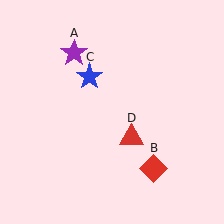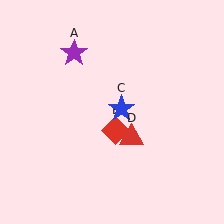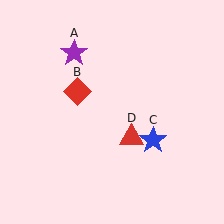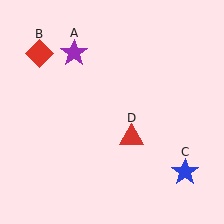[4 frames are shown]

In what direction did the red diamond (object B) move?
The red diamond (object B) moved up and to the left.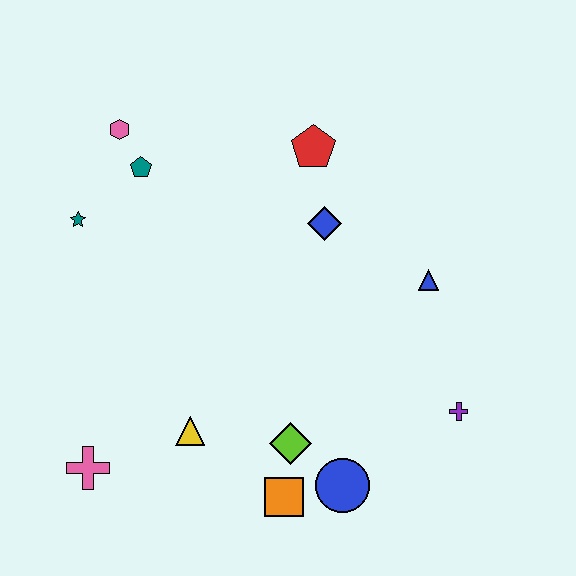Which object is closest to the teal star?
The teal pentagon is closest to the teal star.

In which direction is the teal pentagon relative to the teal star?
The teal pentagon is to the right of the teal star.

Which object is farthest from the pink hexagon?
The purple cross is farthest from the pink hexagon.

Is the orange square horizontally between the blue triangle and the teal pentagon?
Yes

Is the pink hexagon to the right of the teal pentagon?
No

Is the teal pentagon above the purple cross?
Yes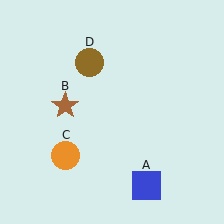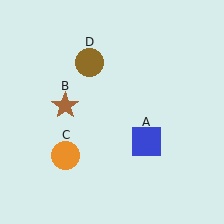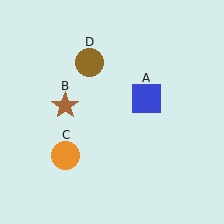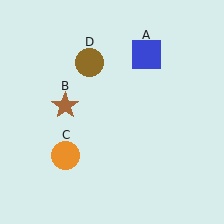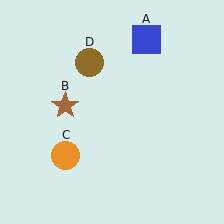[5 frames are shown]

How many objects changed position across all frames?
1 object changed position: blue square (object A).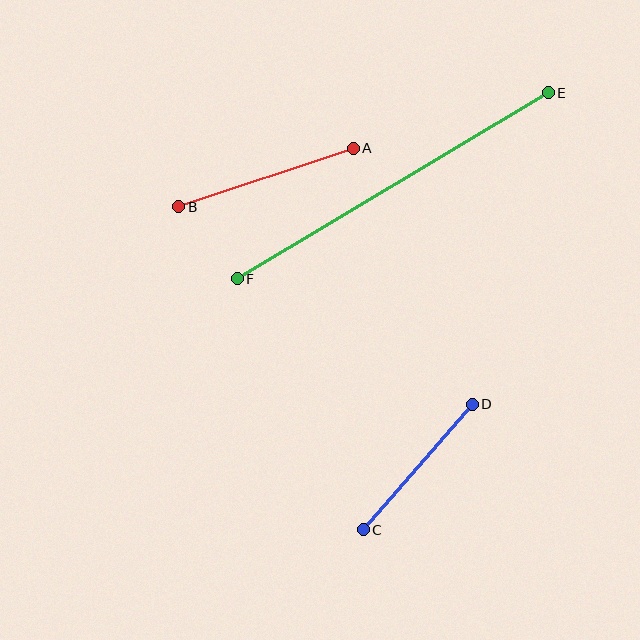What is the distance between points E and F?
The distance is approximately 362 pixels.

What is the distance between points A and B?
The distance is approximately 184 pixels.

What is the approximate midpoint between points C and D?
The midpoint is at approximately (418, 467) pixels.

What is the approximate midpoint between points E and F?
The midpoint is at approximately (393, 186) pixels.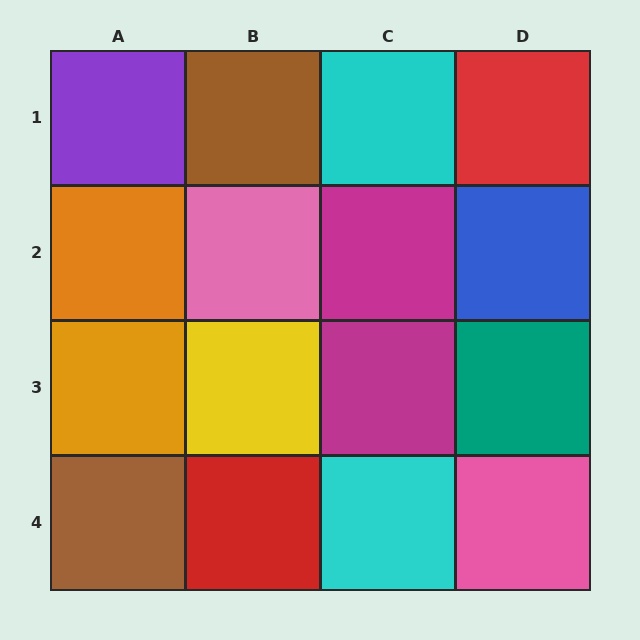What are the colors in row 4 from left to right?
Brown, red, cyan, pink.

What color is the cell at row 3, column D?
Teal.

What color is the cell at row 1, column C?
Cyan.